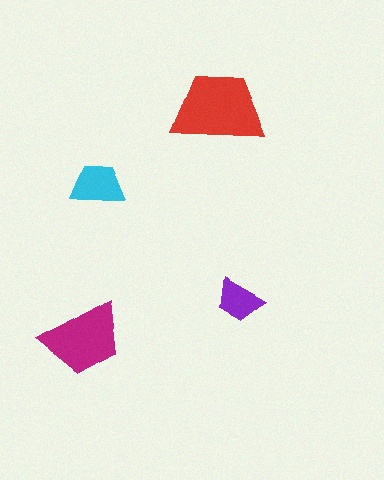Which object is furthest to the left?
The magenta trapezoid is leftmost.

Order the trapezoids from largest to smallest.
the red one, the magenta one, the cyan one, the purple one.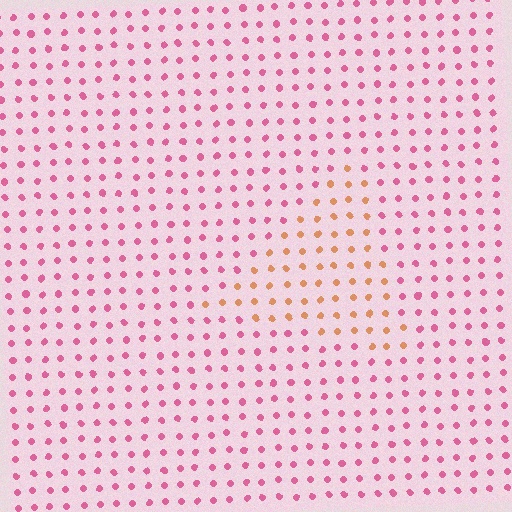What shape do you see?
I see a triangle.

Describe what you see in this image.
The image is filled with small pink elements in a uniform arrangement. A triangle-shaped region is visible where the elements are tinted to a slightly different hue, forming a subtle color boundary.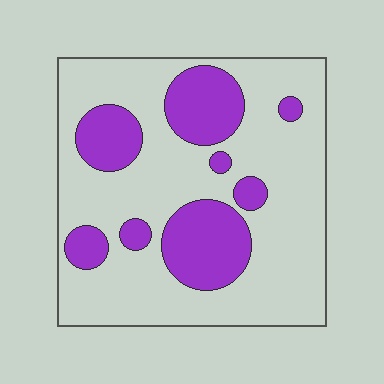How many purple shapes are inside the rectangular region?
8.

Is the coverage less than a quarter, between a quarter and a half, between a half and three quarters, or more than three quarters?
Between a quarter and a half.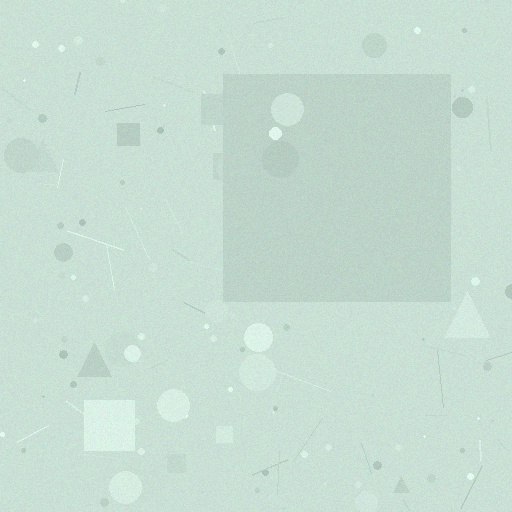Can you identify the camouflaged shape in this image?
The camouflaged shape is a square.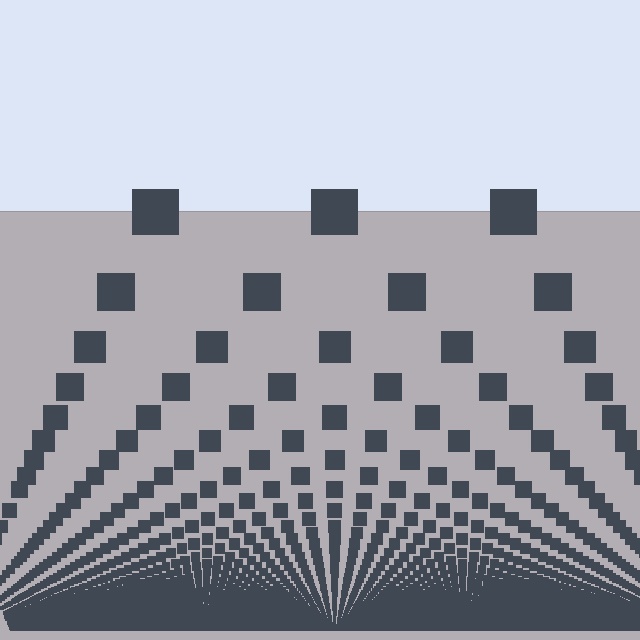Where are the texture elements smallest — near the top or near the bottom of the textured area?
Near the bottom.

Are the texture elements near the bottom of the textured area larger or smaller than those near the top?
Smaller. The gradient is inverted — elements near the bottom are smaller and denser.